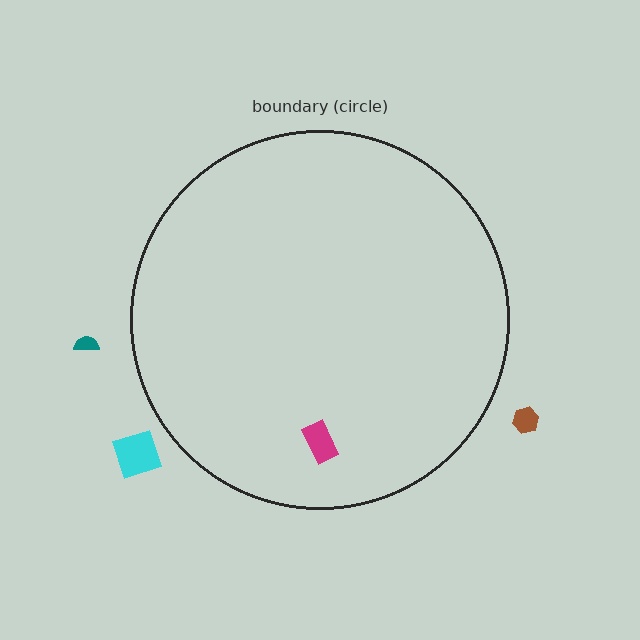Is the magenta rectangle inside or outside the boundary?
Inside.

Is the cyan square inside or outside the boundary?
Outside.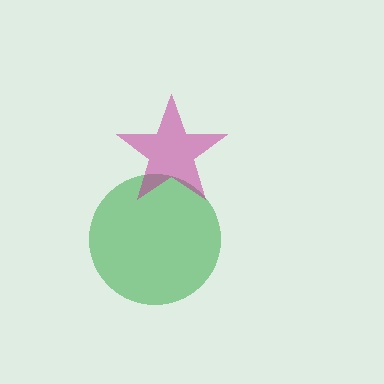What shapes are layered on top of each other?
The layered shapes are: a green circle, a magenta star.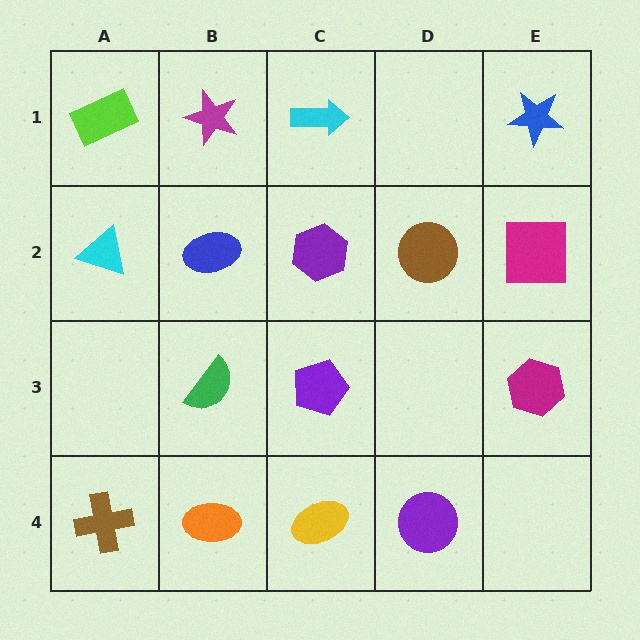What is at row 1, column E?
A blue star.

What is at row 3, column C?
A purple pentagon.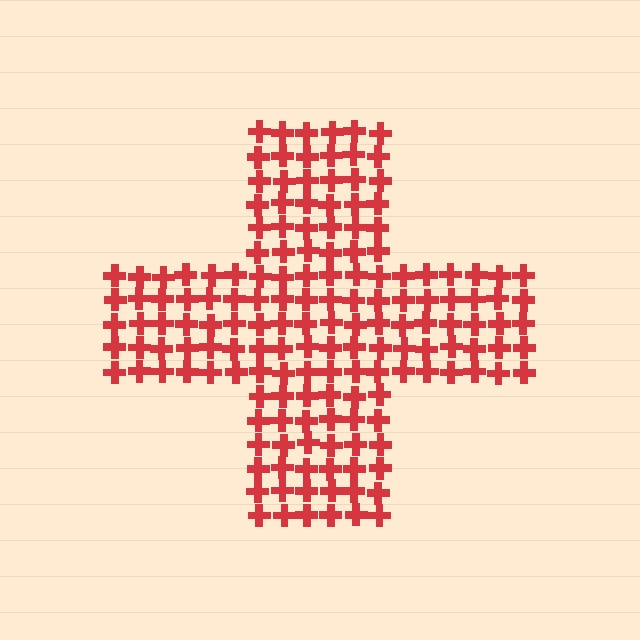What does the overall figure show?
The overall figure shows a cross.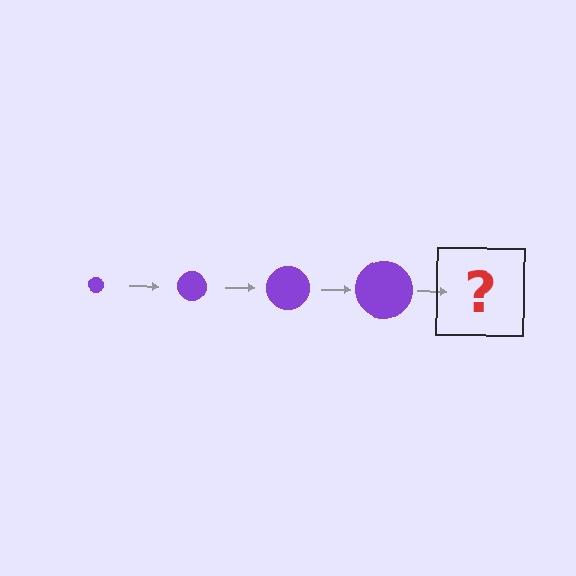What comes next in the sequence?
The next element should be a purple circle, larger than the previous one.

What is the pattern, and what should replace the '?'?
The pattern is that the circle gets progressively larger each step. The '?' should be a purple circle, larger than the previous one.